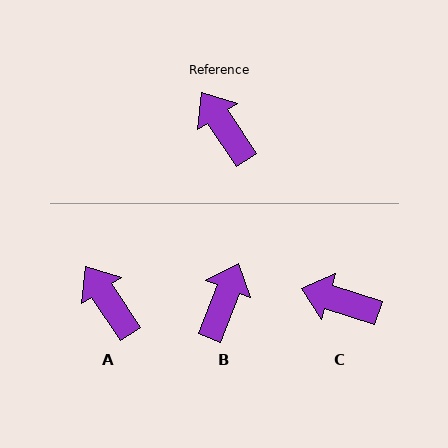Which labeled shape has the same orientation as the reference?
A.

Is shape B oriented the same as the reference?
No, it is off by about 54 degrees.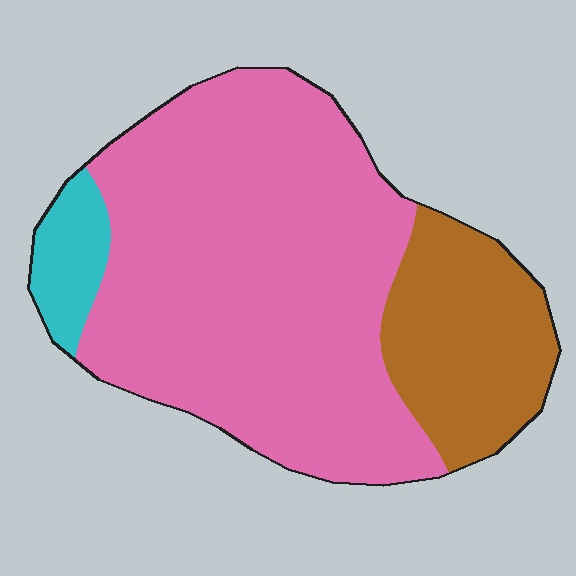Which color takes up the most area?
Pink, at roughly 70%.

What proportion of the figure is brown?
Brown covers about 20% of the figure.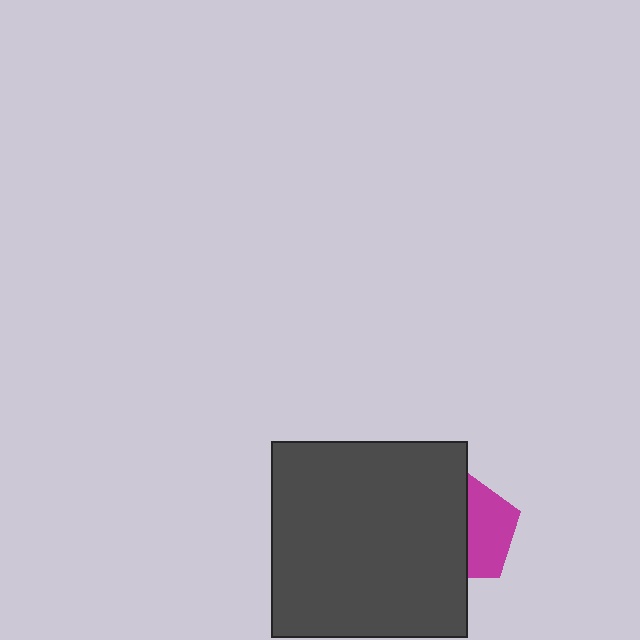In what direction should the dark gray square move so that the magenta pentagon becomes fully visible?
The dark gray square should move left. That is the shortest direction to clear the overlap and leave the magenta pentagon fully visible.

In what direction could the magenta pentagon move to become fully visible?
The magenta pentagon could move right. That would shift it out from behind the dark gray square entirely.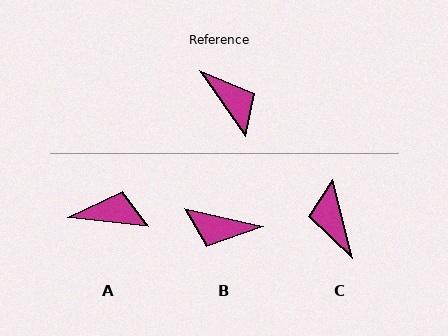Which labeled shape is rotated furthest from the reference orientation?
C, about 159 degrees away.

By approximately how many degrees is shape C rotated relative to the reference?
Approximately 159 degrees counter-clockwise.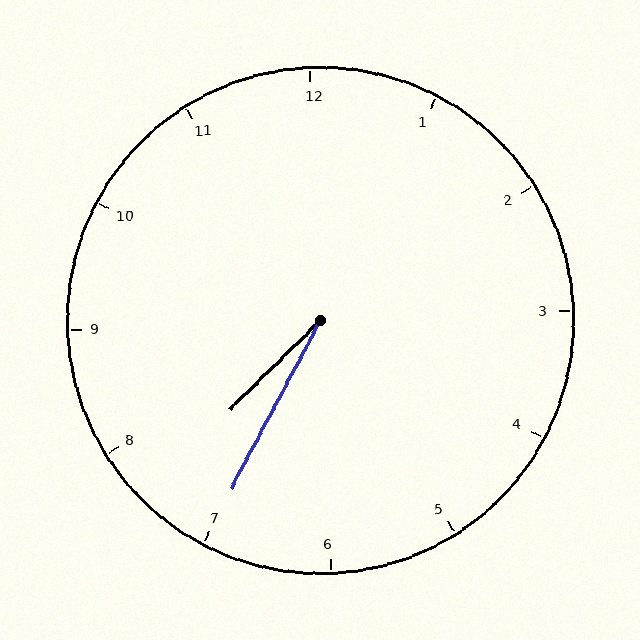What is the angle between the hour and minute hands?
Approximately 18 degrees.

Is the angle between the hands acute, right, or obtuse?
It is acute.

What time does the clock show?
7:35.